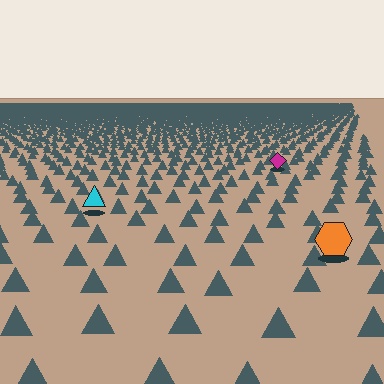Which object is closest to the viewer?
The orange hexagon is closest. The texture marks near it are larger and more spread out.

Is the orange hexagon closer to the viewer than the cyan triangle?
Yes. The orange hexagon is closer — you can tell from the texture gradient: the ground texture is coarser near it.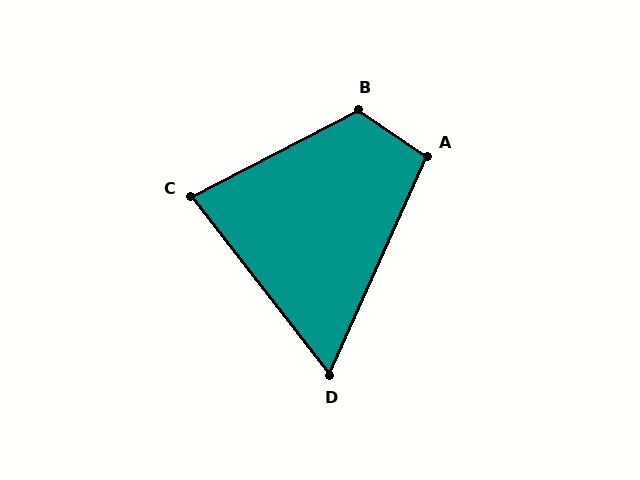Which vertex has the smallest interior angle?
D, at approximately 62 degrees.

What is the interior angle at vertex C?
Approximately 80 degrees (acute).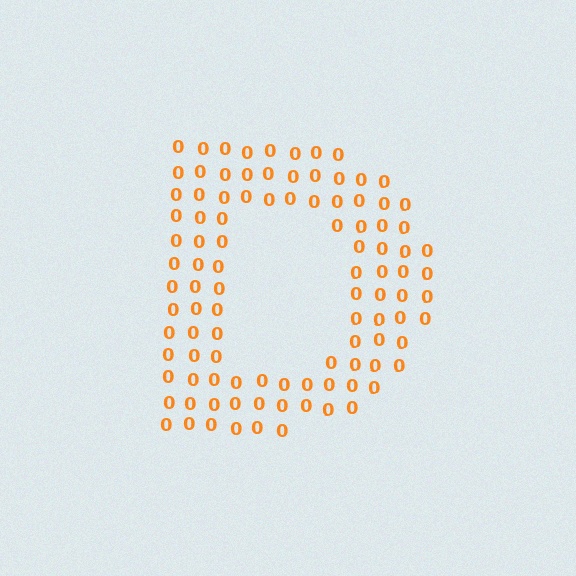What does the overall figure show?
The overall figure shows the letter D.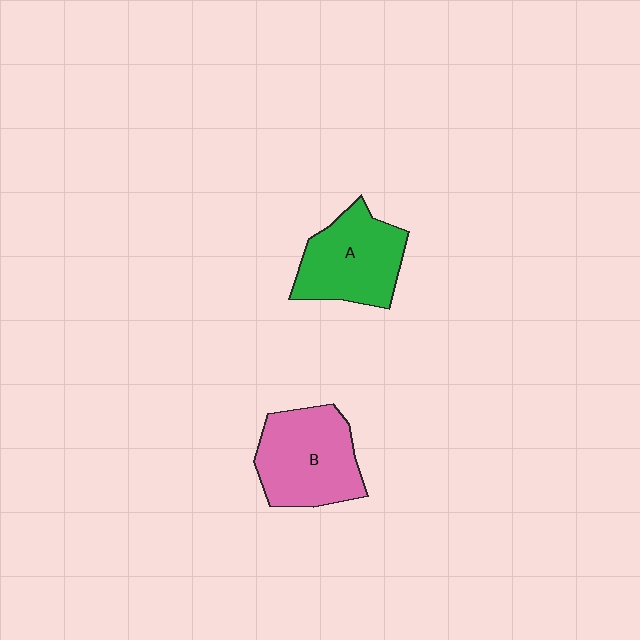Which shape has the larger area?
Shape B (pink).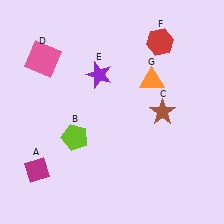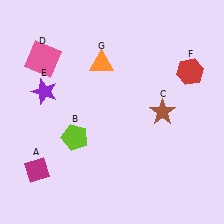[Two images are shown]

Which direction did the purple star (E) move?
The purple star (E) moved left.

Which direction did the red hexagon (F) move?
The red hexagon (F) moved right.